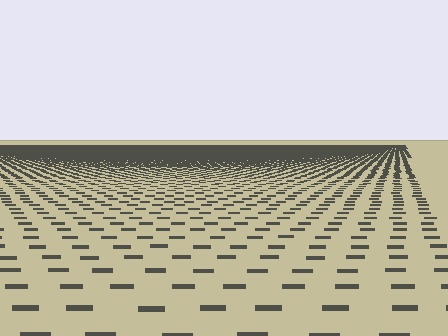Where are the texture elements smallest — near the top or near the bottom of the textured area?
Near the top.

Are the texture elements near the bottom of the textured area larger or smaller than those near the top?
Larger. Near the bottom, elements are closer to the viewer and appear at a bigger on-screen size.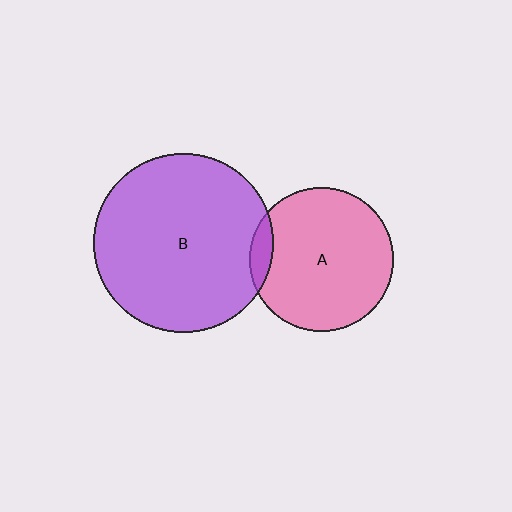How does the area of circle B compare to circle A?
Approximately 1.5 times.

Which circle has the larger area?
Circle B (purple).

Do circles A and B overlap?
Yes.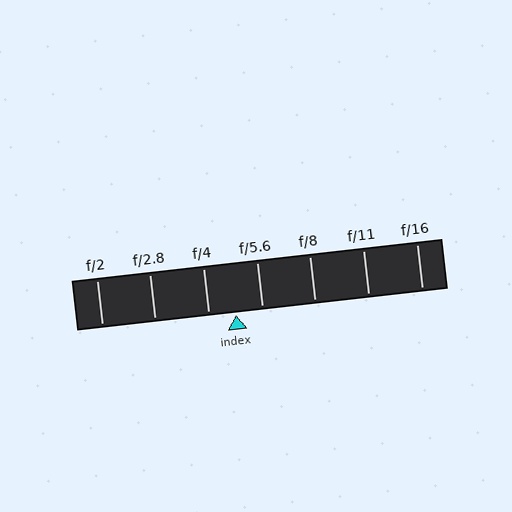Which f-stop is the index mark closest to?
The index mark is closest to f/4.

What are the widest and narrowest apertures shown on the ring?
The widest aperture shown is f/2 and the narrowest is f/16.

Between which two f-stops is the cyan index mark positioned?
The index mark is between f/4 and f/5.6.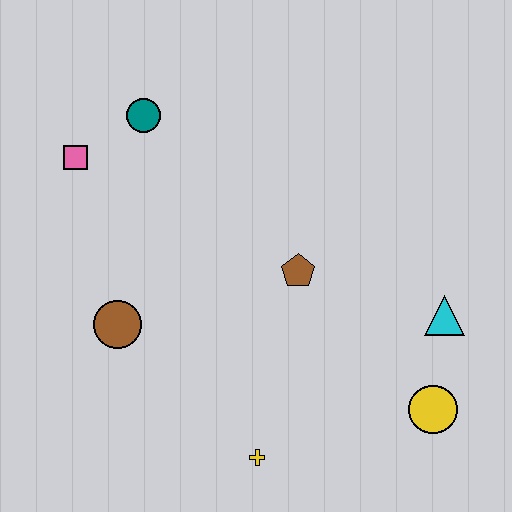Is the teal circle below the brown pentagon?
No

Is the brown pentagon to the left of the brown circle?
No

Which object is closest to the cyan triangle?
The yellow circle is closest to the cyan triangle.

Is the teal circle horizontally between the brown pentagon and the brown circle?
Yes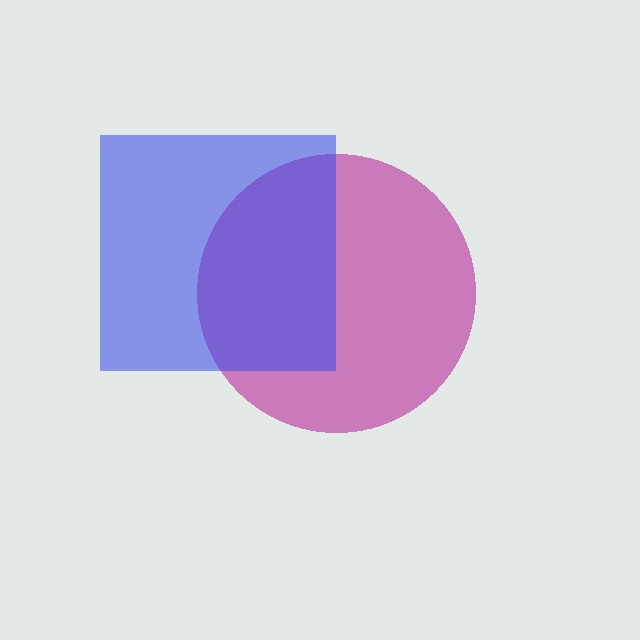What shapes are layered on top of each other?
The layered shapes are: a magenta circle, a blue square.